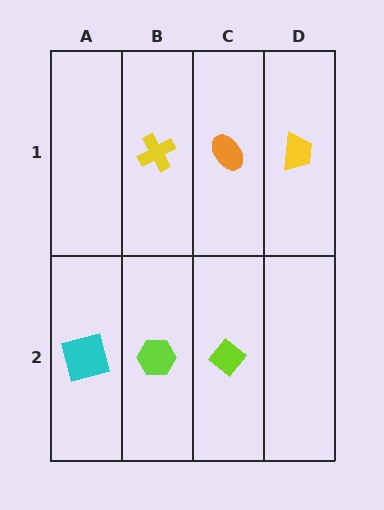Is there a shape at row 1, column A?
No, that cell is empty.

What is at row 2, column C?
A lime diamond.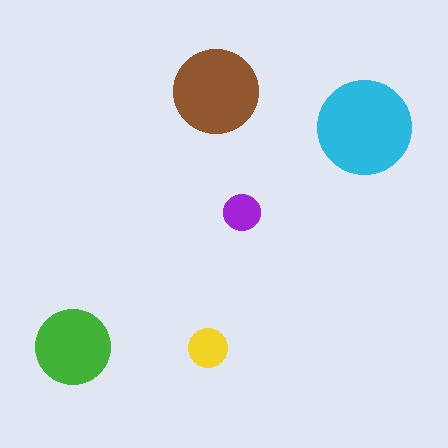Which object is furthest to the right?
The cyan circle is rightmost.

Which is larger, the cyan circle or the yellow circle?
The cyan one.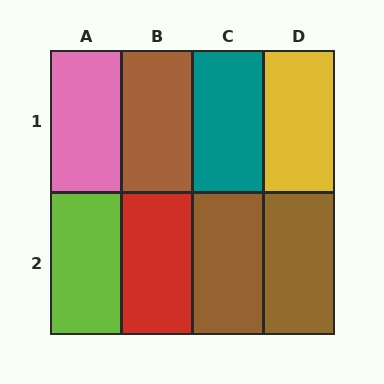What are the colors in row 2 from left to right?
Lime, red, brown, brown.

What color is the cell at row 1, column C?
Teal.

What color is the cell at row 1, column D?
Yellow.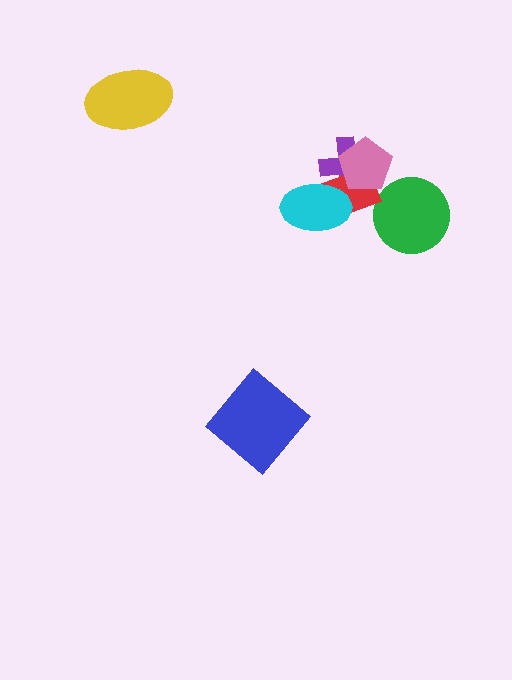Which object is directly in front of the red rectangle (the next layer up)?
The cyan ellipse is directly in front of the red rectangle.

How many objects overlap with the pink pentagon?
2 objects overlap with the pink pentagon.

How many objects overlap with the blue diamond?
0 objects overlap with the blue diamond.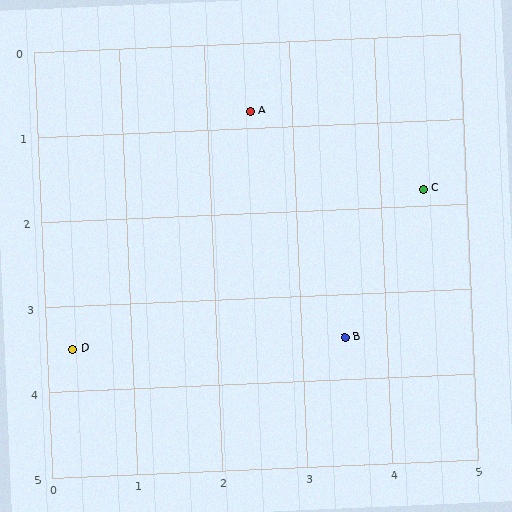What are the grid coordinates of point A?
Point A is at approximately (2.5, 0.8).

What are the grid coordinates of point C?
Point C is at approximately (4.5, 1.8).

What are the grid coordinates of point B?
Point B is at approximately (3.5, 3.5).